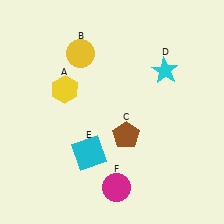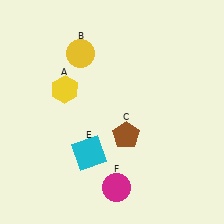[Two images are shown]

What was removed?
The cyan star (D) was removed in Image 2.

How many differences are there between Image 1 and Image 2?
There is 1 difference between the two images.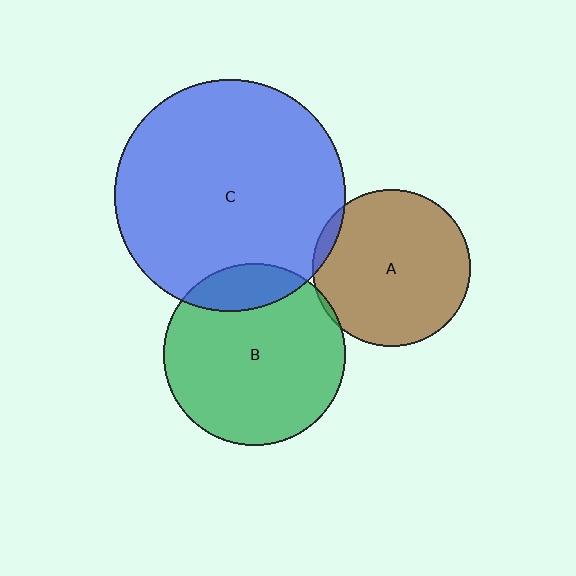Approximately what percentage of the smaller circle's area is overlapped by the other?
Approximately 15%.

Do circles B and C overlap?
Yes.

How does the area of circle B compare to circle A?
Approximately 1.3 times.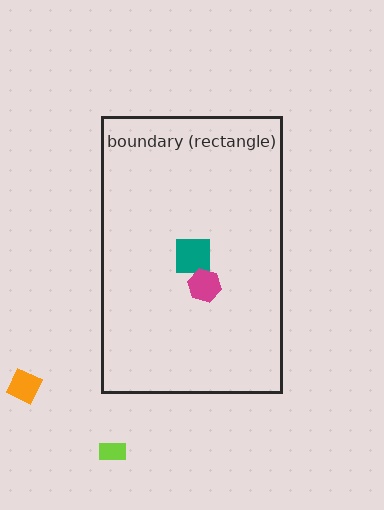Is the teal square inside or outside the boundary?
Inside.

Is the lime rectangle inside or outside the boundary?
Outside.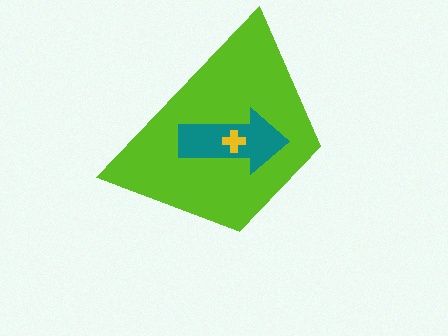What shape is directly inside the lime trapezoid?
The teal arrow.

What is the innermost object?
The yellow cross.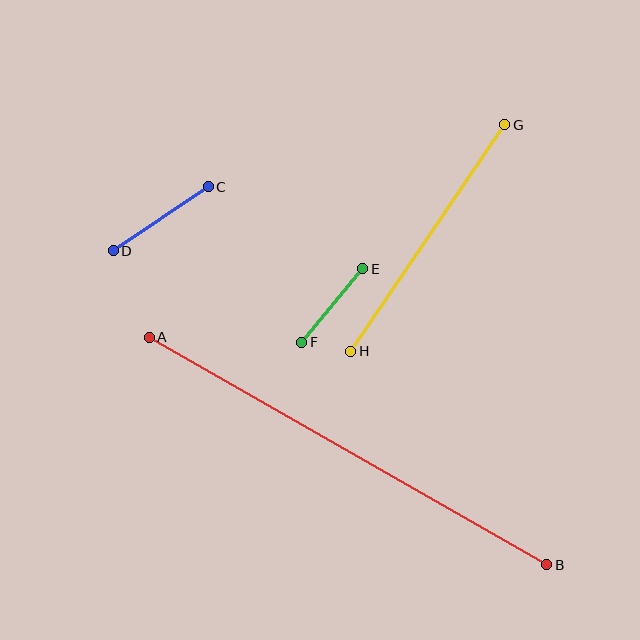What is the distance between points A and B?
The distance is approximately 458 pixels.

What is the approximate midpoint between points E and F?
The midpoint is at approximately (332, 305) pixels.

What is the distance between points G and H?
The distance is approximately 274 pixels.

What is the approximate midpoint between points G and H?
The midpoint is at approximately (428, 238) pixels.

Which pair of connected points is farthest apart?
Points A and B are farthest apart.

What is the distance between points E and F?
The distance is approximately 96 pixels.